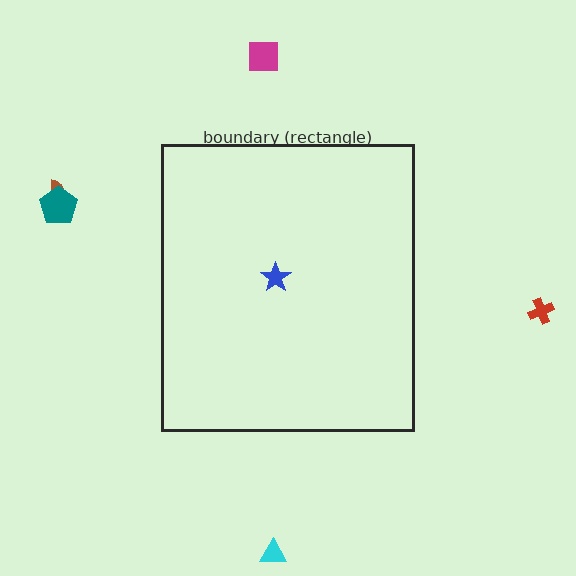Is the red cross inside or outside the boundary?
Outside.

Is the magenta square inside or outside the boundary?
Outside.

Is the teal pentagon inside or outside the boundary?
Outside.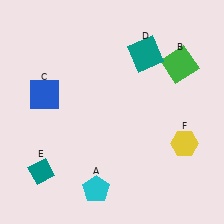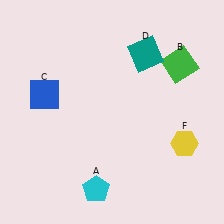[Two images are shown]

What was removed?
The teal diamond (E) was removed in Image 2.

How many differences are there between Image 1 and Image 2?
There is 1 difference between the two images.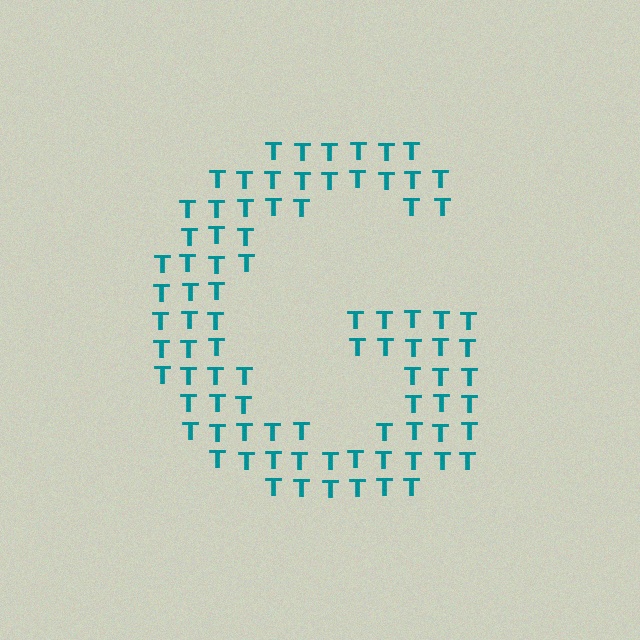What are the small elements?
The small elements are letter T's.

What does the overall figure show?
The overall figure shows the letter G.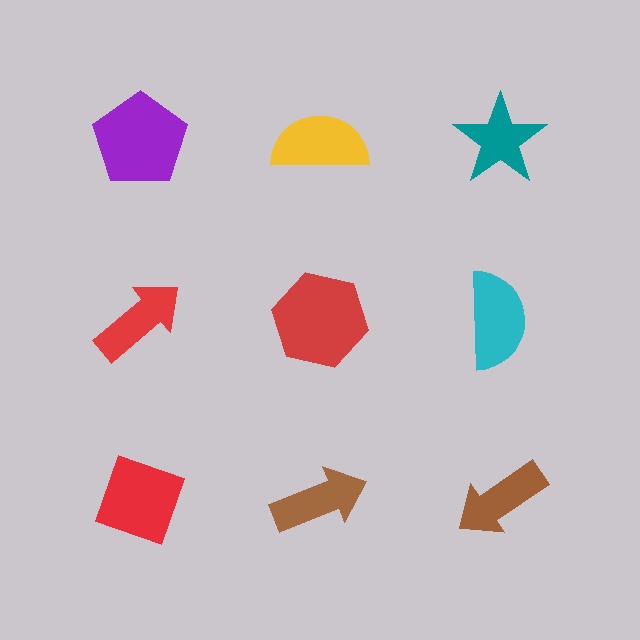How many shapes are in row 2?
3 shapes.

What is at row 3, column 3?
A brown arrow.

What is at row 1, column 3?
A teal star.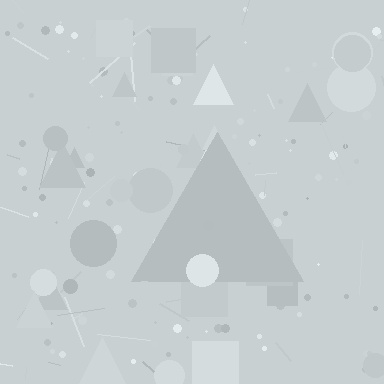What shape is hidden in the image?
A triangle is hidden in the image.